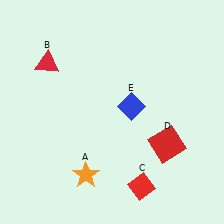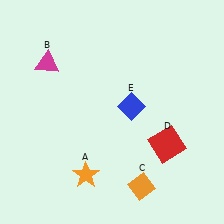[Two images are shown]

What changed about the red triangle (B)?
In Image 1, B is red. In Image 2, it changed to magenta.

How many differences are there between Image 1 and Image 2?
There are 2 differences between the two images.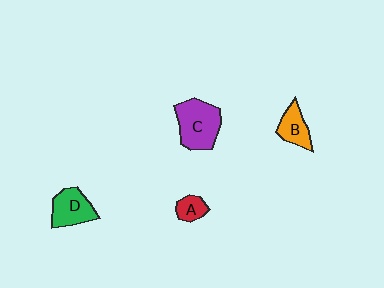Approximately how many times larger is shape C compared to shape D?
Approximately 1.4 times.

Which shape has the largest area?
Shape C (purple).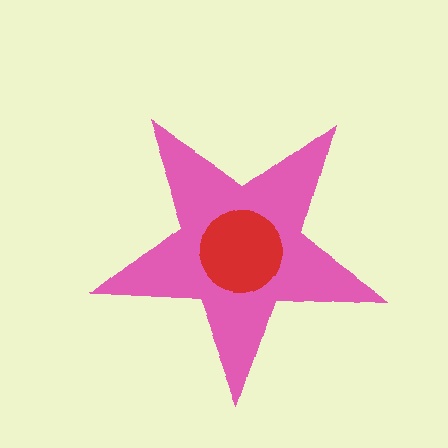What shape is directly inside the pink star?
The red circle.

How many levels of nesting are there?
2.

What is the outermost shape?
The pink star.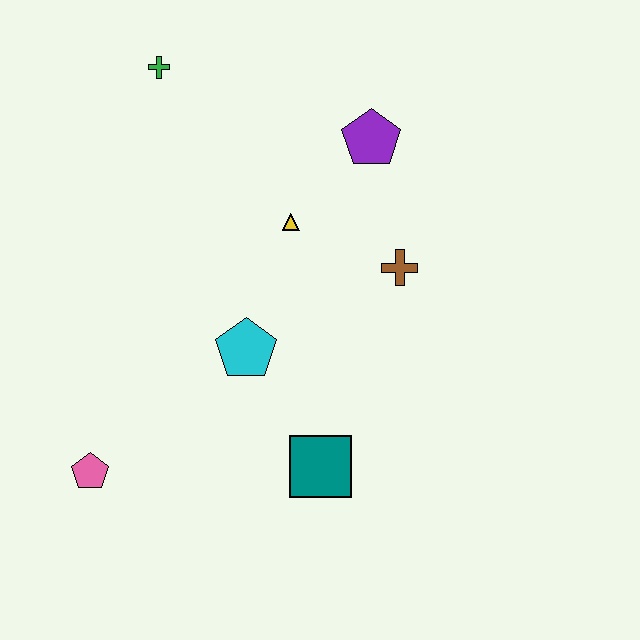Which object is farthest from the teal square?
The green cross is farthest from the teal square.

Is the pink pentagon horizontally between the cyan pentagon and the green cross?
No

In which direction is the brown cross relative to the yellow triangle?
The brown cross is to the right of the yellow triangle.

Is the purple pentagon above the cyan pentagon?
Yes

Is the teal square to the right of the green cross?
Yes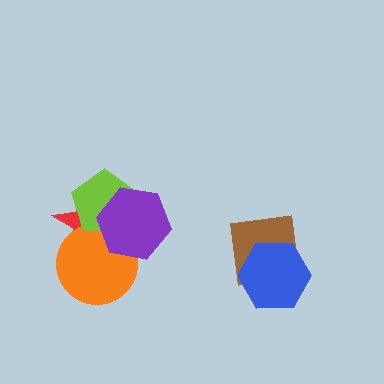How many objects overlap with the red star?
3 objects overlap with the red star.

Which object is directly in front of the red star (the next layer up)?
The orange circle is directly in front of the red star.